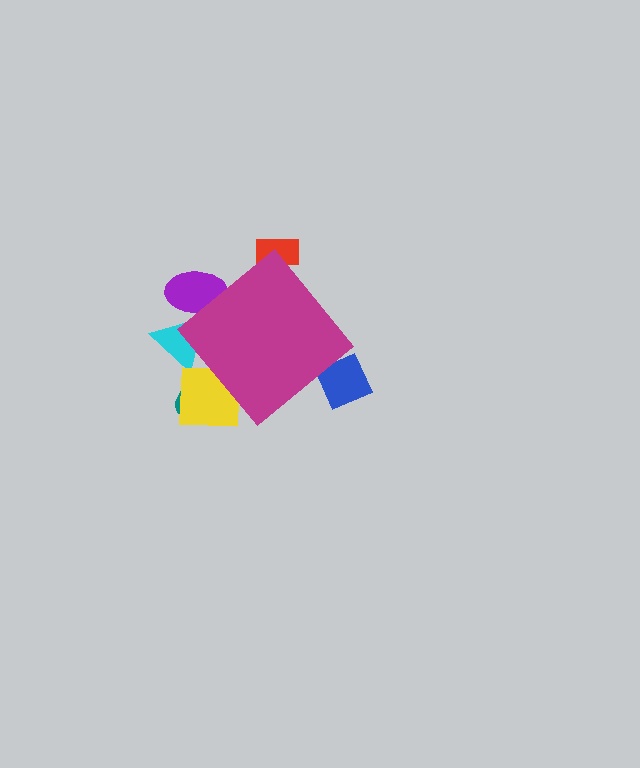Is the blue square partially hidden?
Yes, the blue square is partially hidden behind the magenta diamond.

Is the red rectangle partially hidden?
Yes, the red rectangle is partially hidden behind the magenta diamond.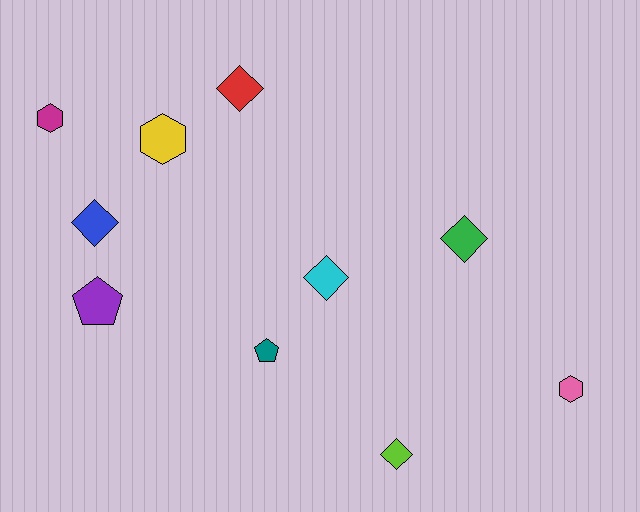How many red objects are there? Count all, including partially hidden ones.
There is 1 red object.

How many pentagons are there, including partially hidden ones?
There are 2 pentagons.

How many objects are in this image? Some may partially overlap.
There are 10 objects.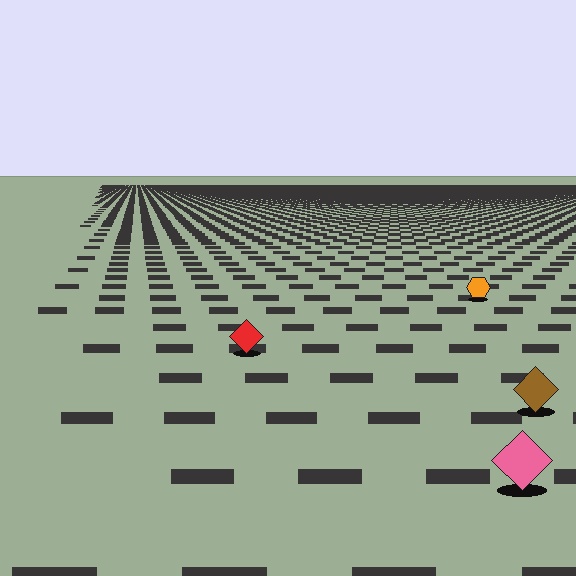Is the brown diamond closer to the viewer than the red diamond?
Yes. The brown diamond is closer — you can tell from the texture gradient: the ground texture is coarser near it.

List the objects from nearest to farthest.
From nearest to farthest: the pink diamond, the brown diamond, the red diamond, the orange hexagon.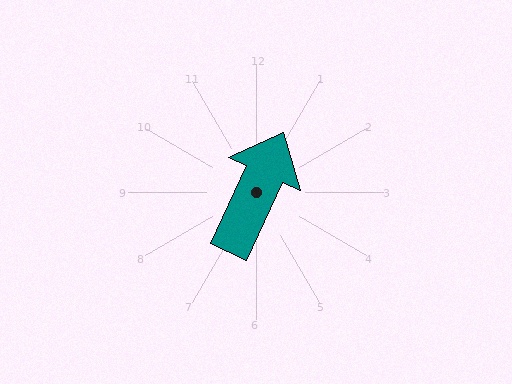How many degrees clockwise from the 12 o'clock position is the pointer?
Approximately 25 degrees.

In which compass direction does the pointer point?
Northeast.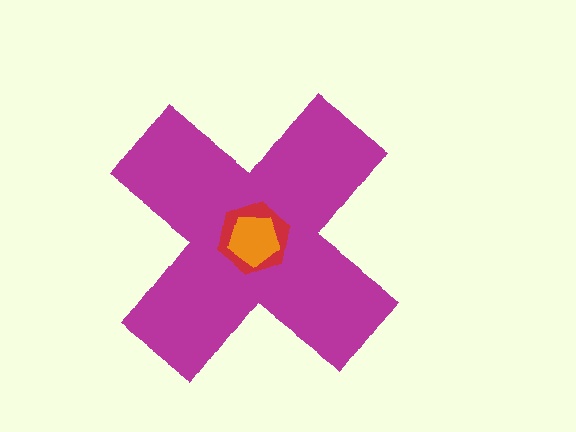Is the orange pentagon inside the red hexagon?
Yes.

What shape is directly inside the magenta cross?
The red hexagon.